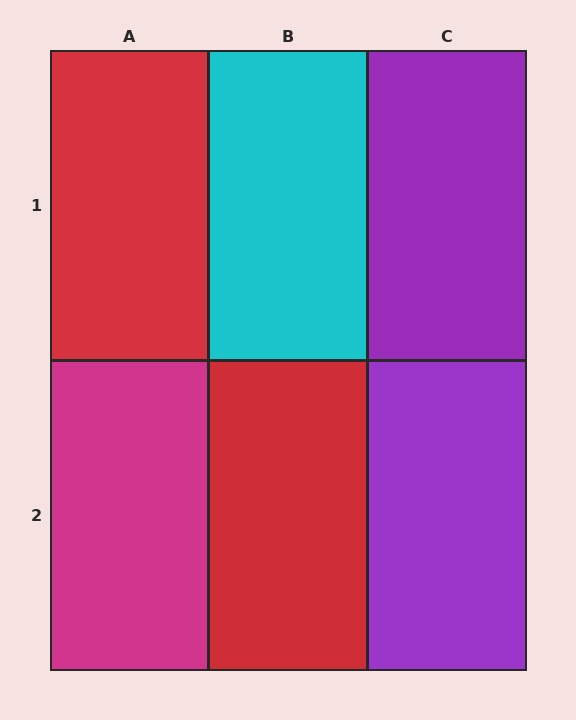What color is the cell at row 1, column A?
Red.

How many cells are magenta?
1 cell is magenta.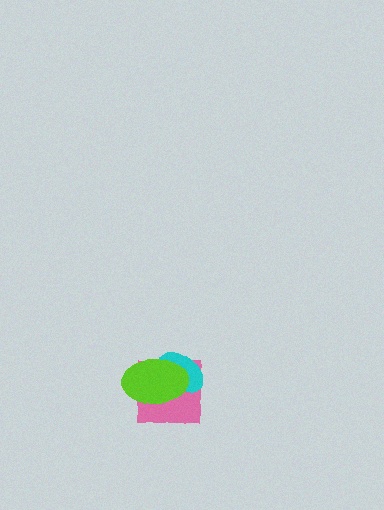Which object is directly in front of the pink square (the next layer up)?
The cyan ellipse is directly in front of the pink square.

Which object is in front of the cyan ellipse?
The lime ellipse is in front of the cyan ellipse.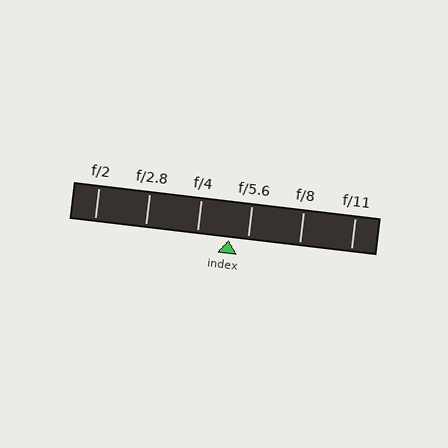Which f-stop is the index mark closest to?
The index mark is closest to f/5.6.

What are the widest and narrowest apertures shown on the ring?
The widest aperture shown is f/2 and the narrowest is f/11.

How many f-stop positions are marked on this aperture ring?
There are 6 f-stop positions marked.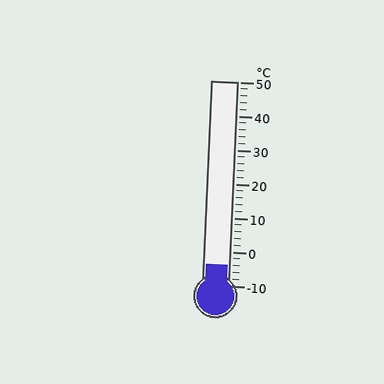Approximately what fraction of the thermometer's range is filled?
The thermometer is filled to approximately 10% of its range.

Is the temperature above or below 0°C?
The temperature is below 0°C.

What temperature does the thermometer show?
The thermometer shows approximately -4°C.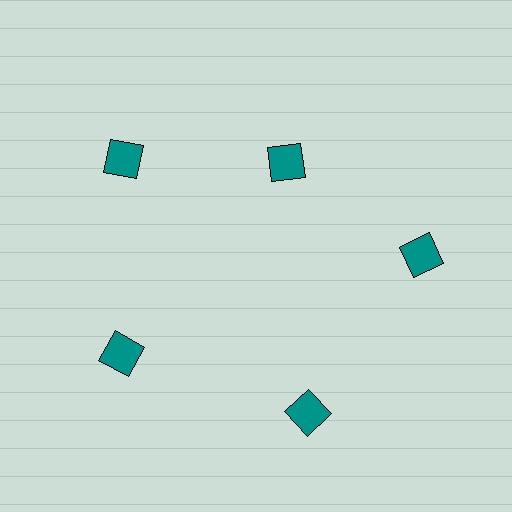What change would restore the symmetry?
The symmetry would be restored by moving it outward, back onto the ring so that all 5 diamonds sit at equal angles and equal distance from the center.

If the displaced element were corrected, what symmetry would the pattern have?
It would have 5-fold rotational symmetry — the pattern would map onto itself every 72 degrees.